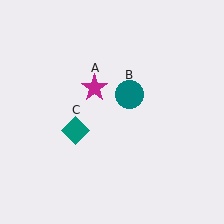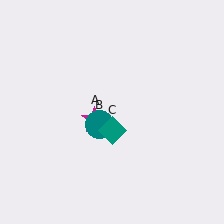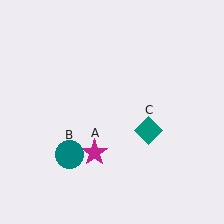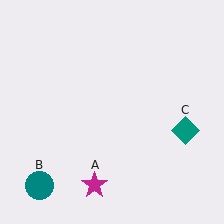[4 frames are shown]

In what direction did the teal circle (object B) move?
The teal circle (object B) moved down and to the left.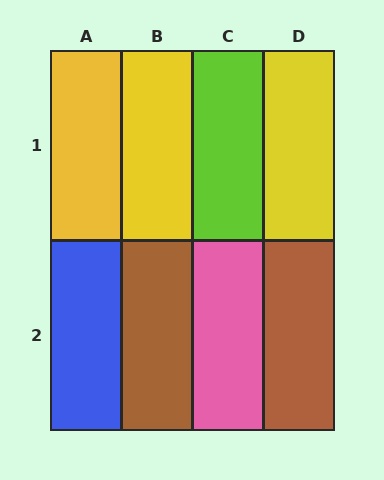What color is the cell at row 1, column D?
Yellow.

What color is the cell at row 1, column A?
Yellow.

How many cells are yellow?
3 cells are yellow.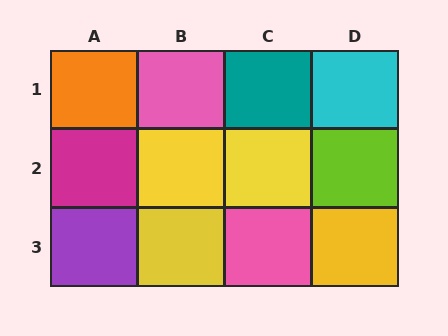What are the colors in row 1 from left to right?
Orange, pink, teal, cyan.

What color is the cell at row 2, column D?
Lime.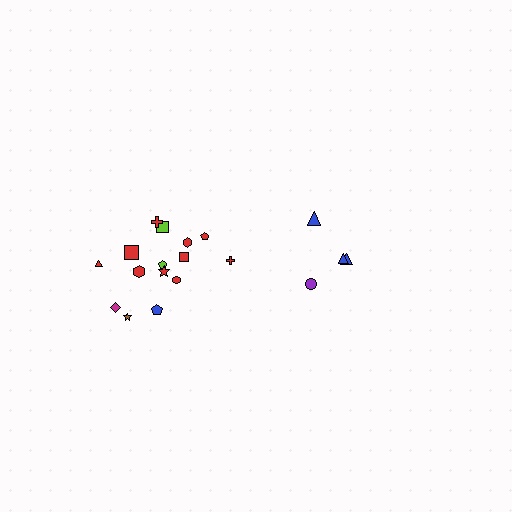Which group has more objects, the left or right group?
The left group.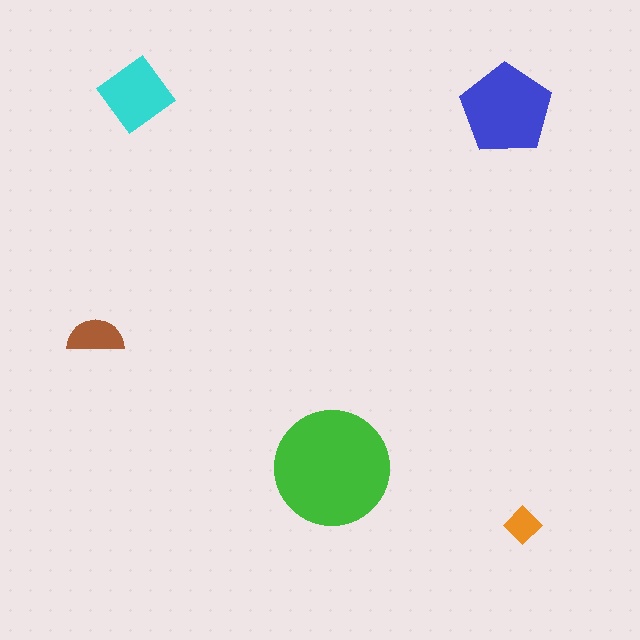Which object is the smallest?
The orange diamond.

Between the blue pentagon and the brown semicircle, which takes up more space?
The blue pentagon.